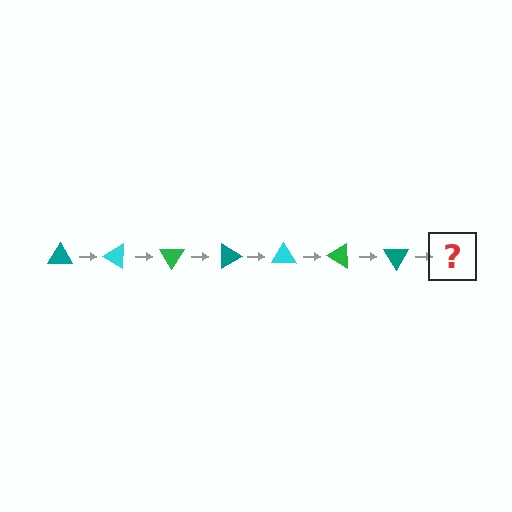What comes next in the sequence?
The next element should be a cyan triangle, rotated 210 degrees from the start.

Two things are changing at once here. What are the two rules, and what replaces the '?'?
The two rules are that it rotates 30 degrees each step and the color cycles through teal, cyan, and green. The '?' should be a cyan triangle, rotated 210 degrees from the start.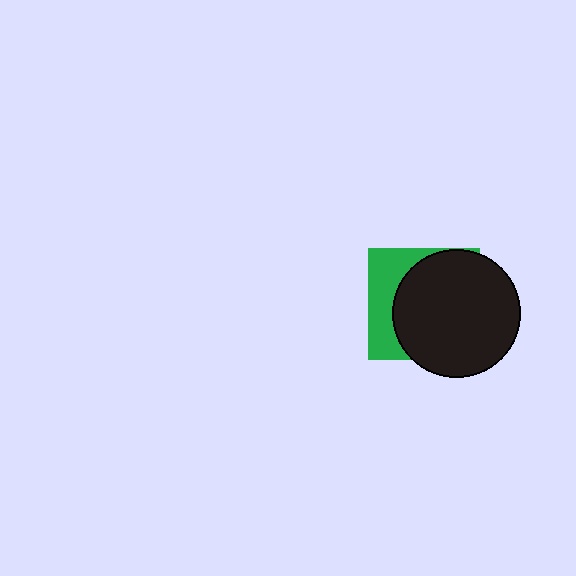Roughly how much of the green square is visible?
A small part of it is visible (roughly 33%).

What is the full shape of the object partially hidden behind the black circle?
The partially hidden object is a green square.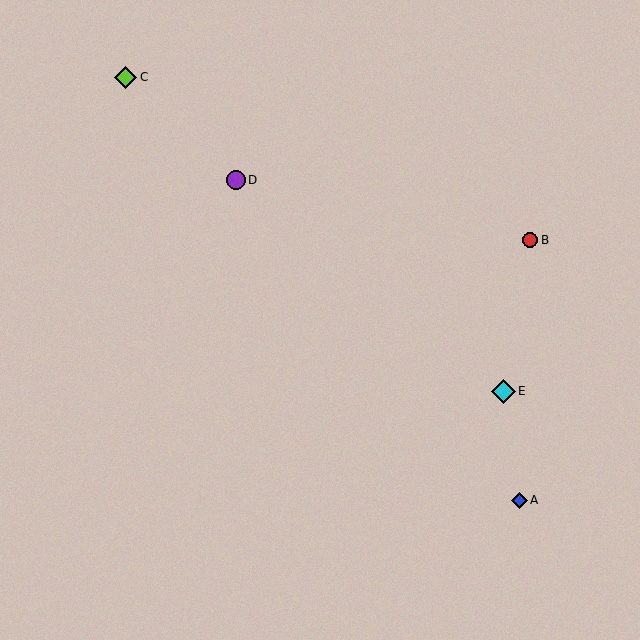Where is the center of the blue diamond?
The center of the blue diamond is at (519, 500).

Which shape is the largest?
The cyan diamond (labeled E) is the largest.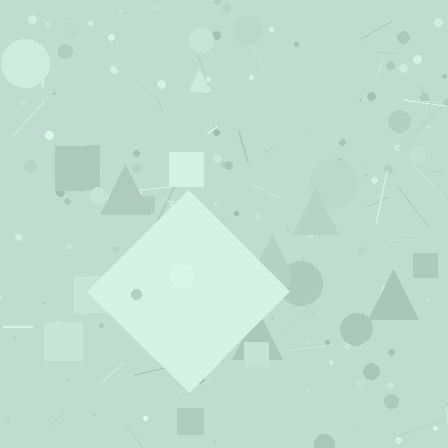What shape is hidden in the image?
A diamond is hidden in the image.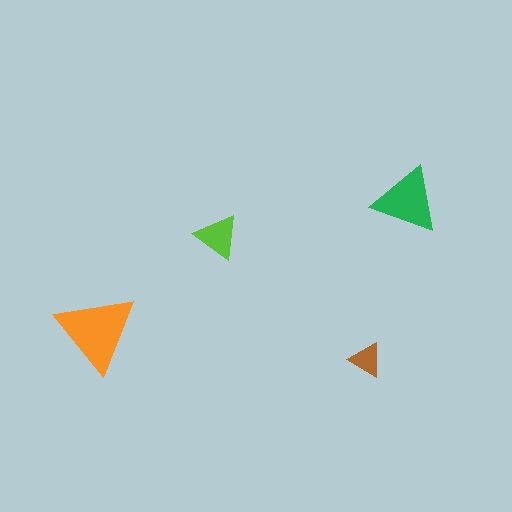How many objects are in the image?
There are 4 objects in the image.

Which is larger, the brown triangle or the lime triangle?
The lime one.